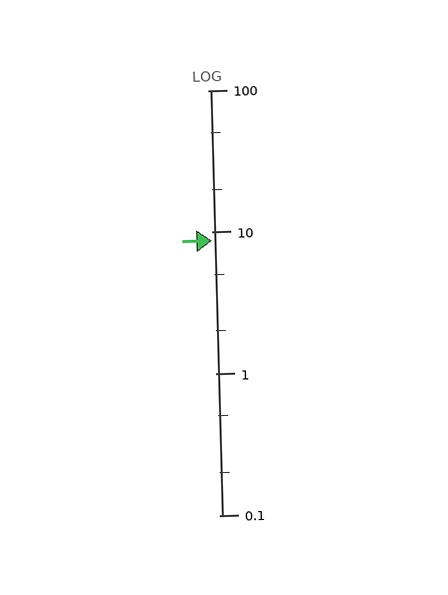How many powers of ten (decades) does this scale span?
The scale spans 3 decades, from 0.1 to 100.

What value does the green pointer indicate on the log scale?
The pointer indicates approximately 8.6.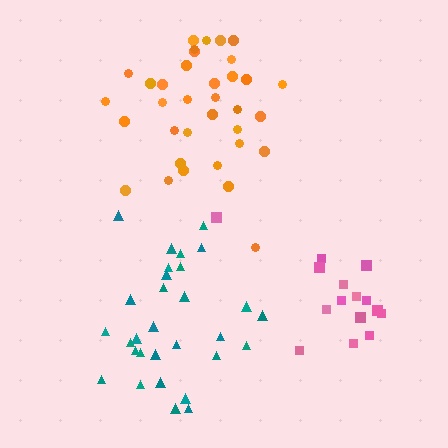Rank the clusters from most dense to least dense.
orange, teal, pink.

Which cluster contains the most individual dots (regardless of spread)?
Orange (35).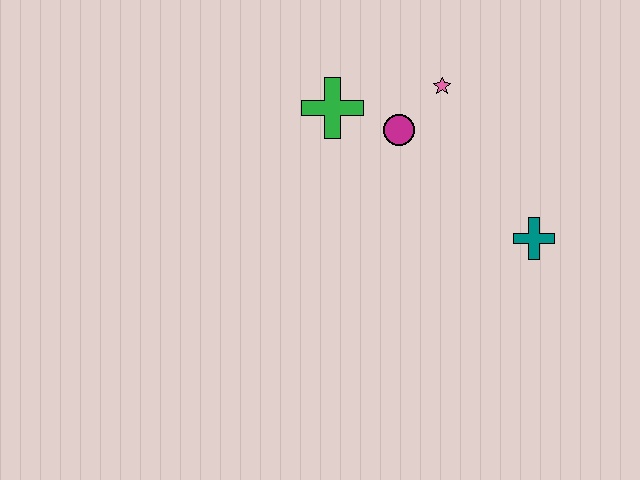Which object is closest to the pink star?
The magenta circle is closest to the pink star.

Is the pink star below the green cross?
No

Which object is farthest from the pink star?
The teal cross is farthest from the pink star.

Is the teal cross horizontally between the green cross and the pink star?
No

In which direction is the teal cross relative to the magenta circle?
The teal cross is to the right of the magenta circle.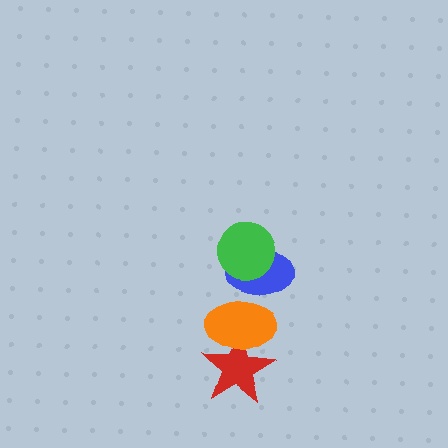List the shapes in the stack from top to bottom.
From top to bottom: the green circle, the blue ellipse, the orange ellipse, the red star.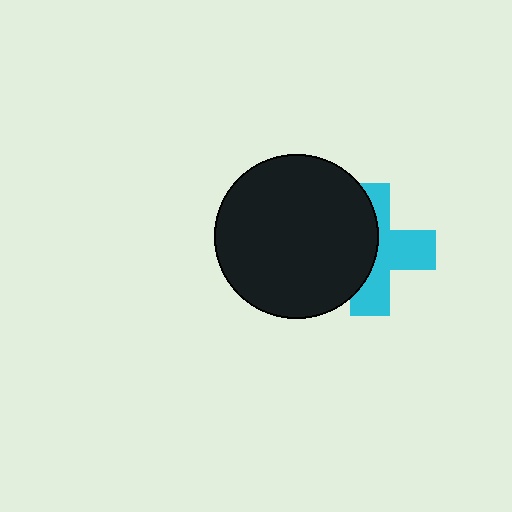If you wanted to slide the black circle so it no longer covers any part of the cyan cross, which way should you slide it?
Slide it left — that is the most direct way to separate the two shapes.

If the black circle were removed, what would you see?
You would see the complete cyan cross.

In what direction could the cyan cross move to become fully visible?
The cyan cross could move right. That would shift it out from behind the black circle entirely.